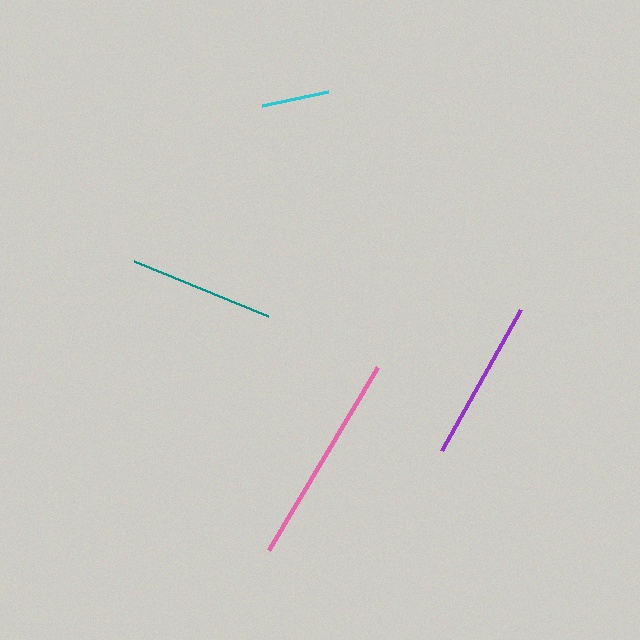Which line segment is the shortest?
The cyan line is the shortest at approximately 67 pixels.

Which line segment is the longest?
The pink line is the longest at approximately 213 pixels.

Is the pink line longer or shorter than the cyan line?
The pink line is longer than the cyan line.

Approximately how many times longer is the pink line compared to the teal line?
The pink line is approximately 1.5 times the length of the teal line.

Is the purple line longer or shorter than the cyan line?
The purple line is longer than the cyan line.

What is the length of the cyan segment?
The cyan segment is approximately 67 pixels long.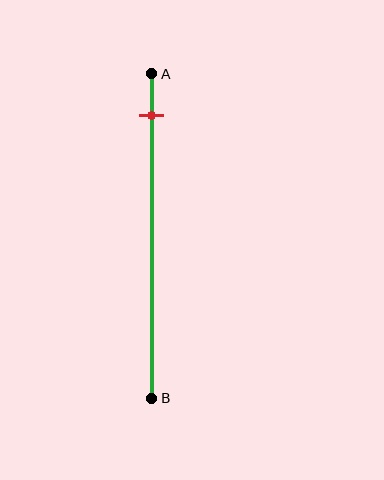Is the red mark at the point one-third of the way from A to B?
No, the mark is at about 15% from A, not at the 33% one-third point.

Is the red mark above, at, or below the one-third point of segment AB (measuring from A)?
The red mark is above the one-third point of segment AB.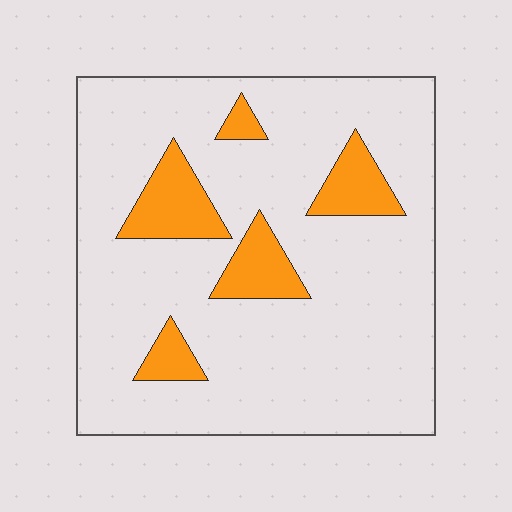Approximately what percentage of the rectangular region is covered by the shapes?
Approximately 15%.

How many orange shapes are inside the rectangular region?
5.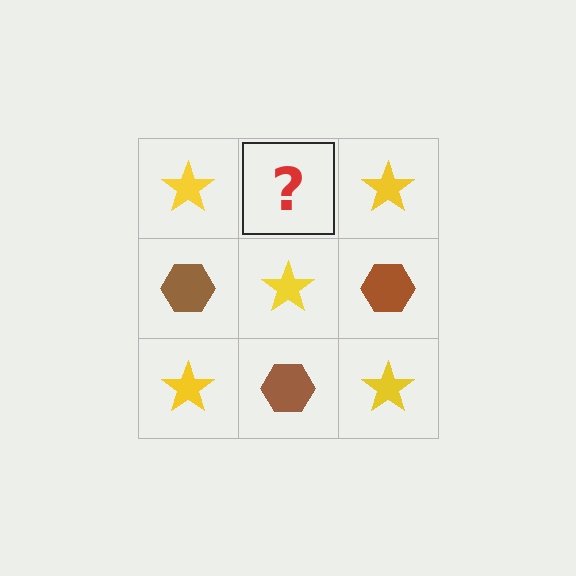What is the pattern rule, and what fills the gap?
The rule is that it alternates yellow star and brown hexagon in a checkerboard pattern. The gap should be filled with a brown hexagon.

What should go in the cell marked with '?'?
The missing cell should contain a brown hexagon.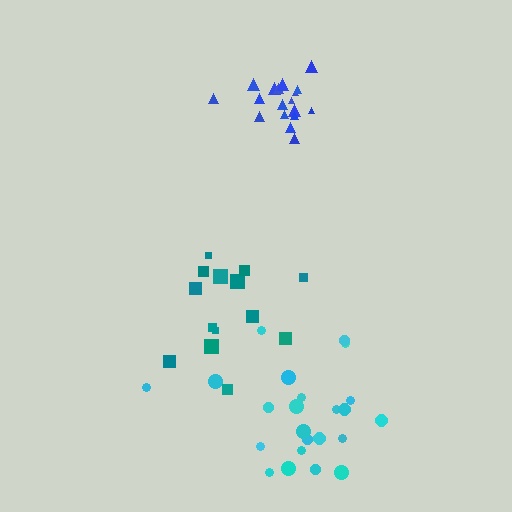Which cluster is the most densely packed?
Blue.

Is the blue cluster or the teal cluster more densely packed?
Blue.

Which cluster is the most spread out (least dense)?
Teal.